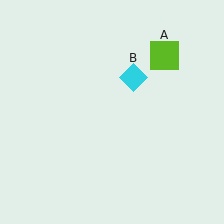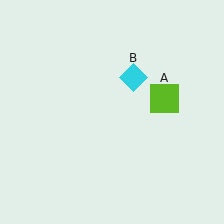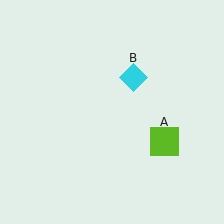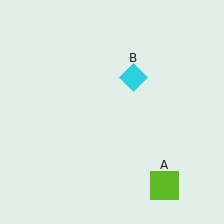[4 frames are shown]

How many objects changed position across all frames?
1 object changed position: lime square (object A).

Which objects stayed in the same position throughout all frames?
Cyan diamond (object B) remained stationary.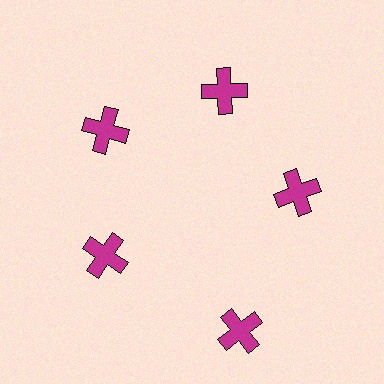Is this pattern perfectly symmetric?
No. The 5 magenta crosses are arranged in a ring, but one element near the 5 o'clock position is pushed outward from the center, breaking the 5-fold rotational symmetry.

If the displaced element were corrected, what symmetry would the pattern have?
It would have 5-fold rotational symmetry — the pattern would map onto itself every 72 degrees.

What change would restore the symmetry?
The symmetry would be restored by moving it inward, back onto the ring so that all 5 crosses sit at equal angles and equal distance from the center.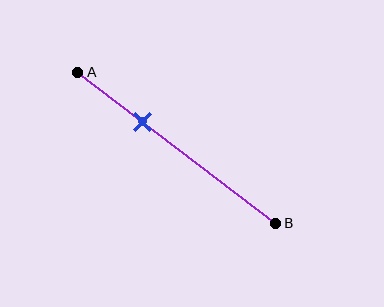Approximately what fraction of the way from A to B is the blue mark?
The blue mark is approximately 35% of the way from A to B.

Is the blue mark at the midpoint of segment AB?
No, the mark is at about 35% from A, not at the 50% midpoint.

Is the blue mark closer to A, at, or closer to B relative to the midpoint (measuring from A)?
The blue mark is closer to point A than the midpoint of segment AB.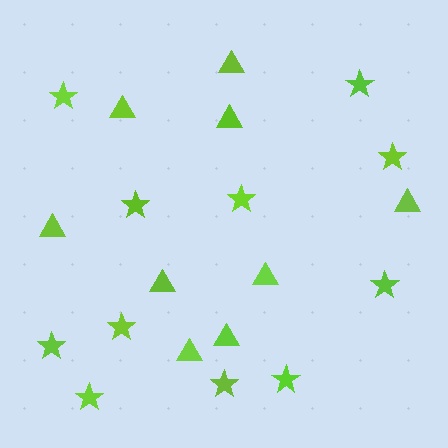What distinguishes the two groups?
There are 2 groups: one group of triangles (9) and one group of stars (11).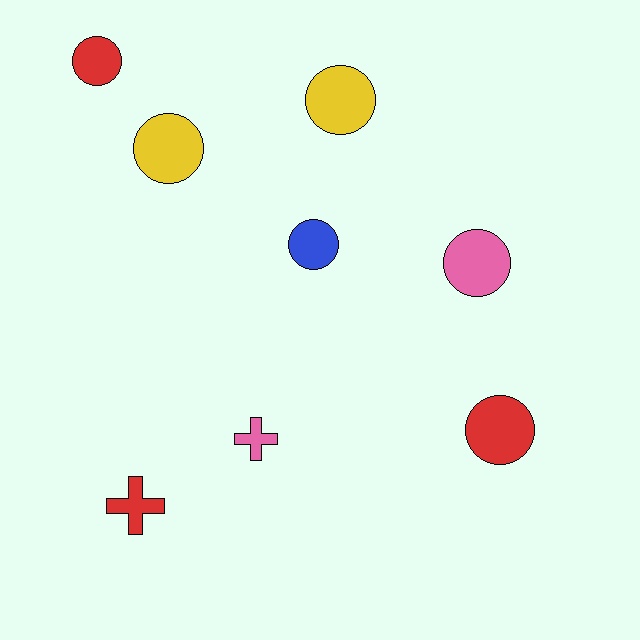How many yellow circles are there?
There are 2 yellow circles.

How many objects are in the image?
There are 8 objects.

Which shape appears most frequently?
Circle, with 6 objects.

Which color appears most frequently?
Red, with 3 objects.